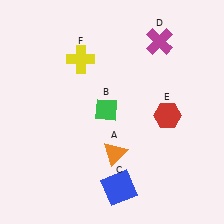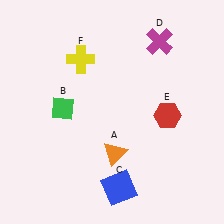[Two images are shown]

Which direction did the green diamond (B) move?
The green diamond (B) moved left.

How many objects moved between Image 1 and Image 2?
1 object moved between the two images.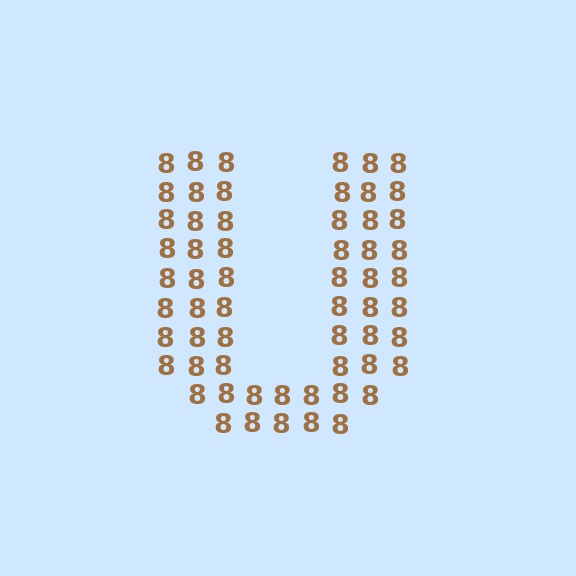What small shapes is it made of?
It is made of small digit 8's.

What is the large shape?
The large shape is the letter U.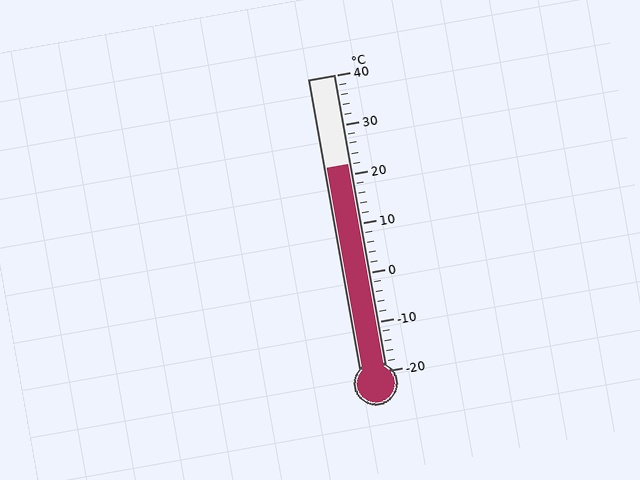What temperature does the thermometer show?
The thermometer shows approximately 22°C.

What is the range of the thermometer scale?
The thermometer scale ranges from -20°C to 40°C.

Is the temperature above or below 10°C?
The temperature is above 10°C.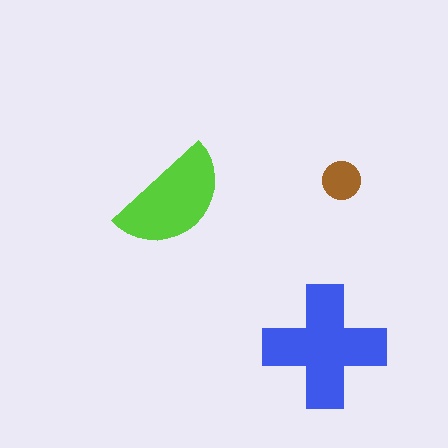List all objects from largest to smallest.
The blue cross, the lime semicircle, the brown circle.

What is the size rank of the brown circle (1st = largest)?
3rd.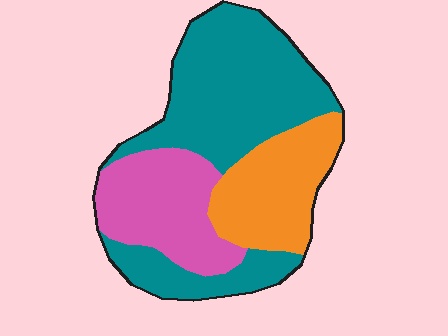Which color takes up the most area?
Teal, at roughly 50%.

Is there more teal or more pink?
Teal.